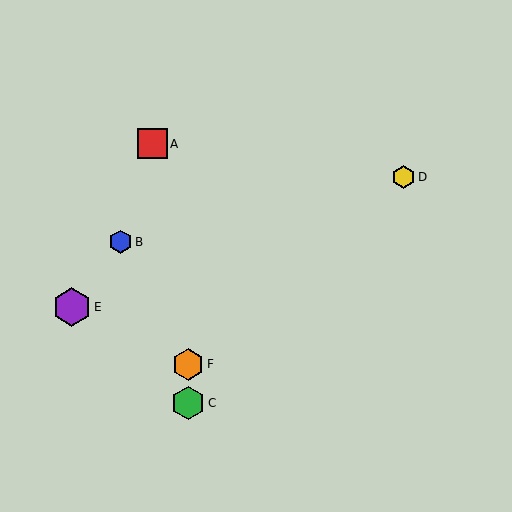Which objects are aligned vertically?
Objects C, F are aligned vertically.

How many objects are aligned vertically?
2 objects (C, F) are aligned vertically.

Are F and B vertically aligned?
No, F is at x≈188 and B is at x≈121.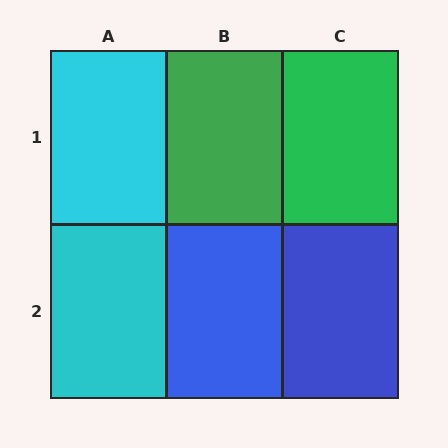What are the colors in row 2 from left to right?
Cyan, blue, blue.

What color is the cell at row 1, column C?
Green.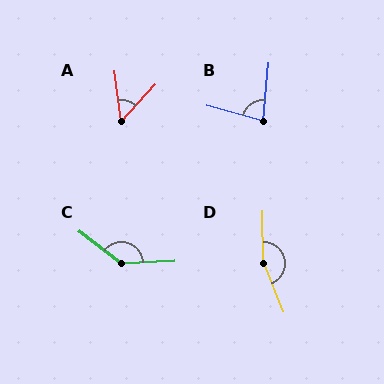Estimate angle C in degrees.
Approximately 140 degrees.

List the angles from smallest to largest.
A (51°), B (80°), C (140°), D (158°).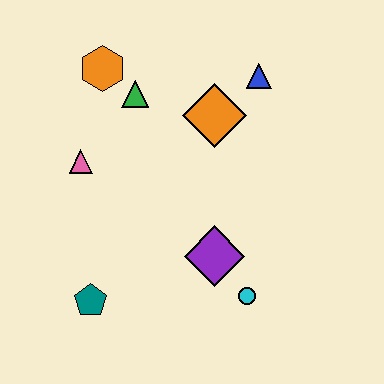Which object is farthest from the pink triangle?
The cyan circle is farthest from the pink triangle.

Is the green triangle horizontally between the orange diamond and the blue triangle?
No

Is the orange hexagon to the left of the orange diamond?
Yes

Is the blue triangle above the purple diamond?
Yes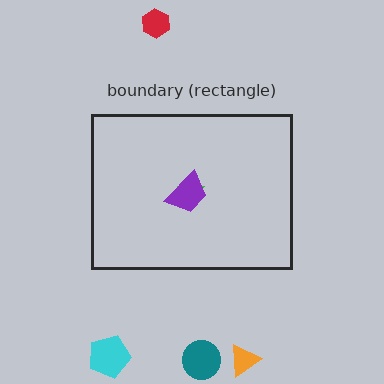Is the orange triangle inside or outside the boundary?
Outside.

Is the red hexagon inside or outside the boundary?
Outside.